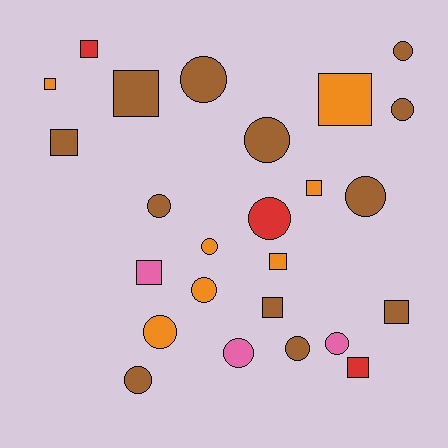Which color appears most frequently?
Brown, with 12 objects.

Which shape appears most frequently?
Circle, with 14 objects.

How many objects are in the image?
There are 25 objects.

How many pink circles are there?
There are 2 pink circles.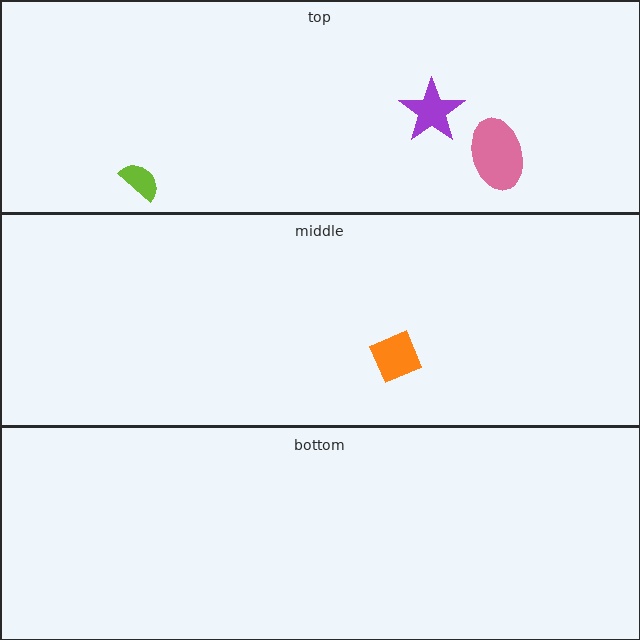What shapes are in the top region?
The lime semicircle, the purple star, the pink ellipse.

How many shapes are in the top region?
3.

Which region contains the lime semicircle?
The top region.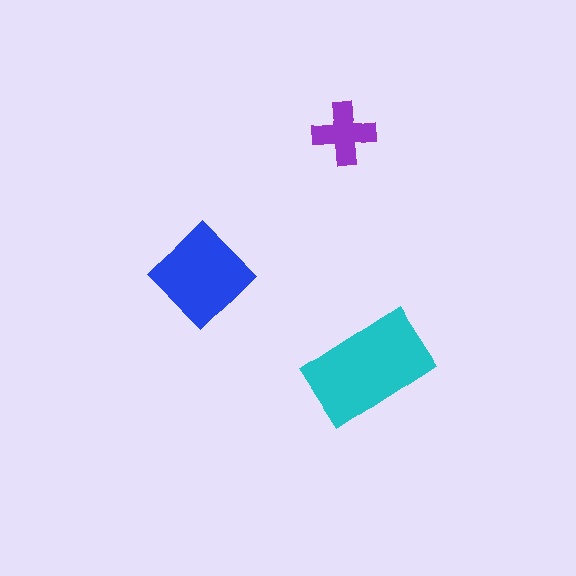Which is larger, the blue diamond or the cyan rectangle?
The cyan rectangle.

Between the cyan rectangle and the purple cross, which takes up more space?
The cyan rectangle.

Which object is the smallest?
The purple cross.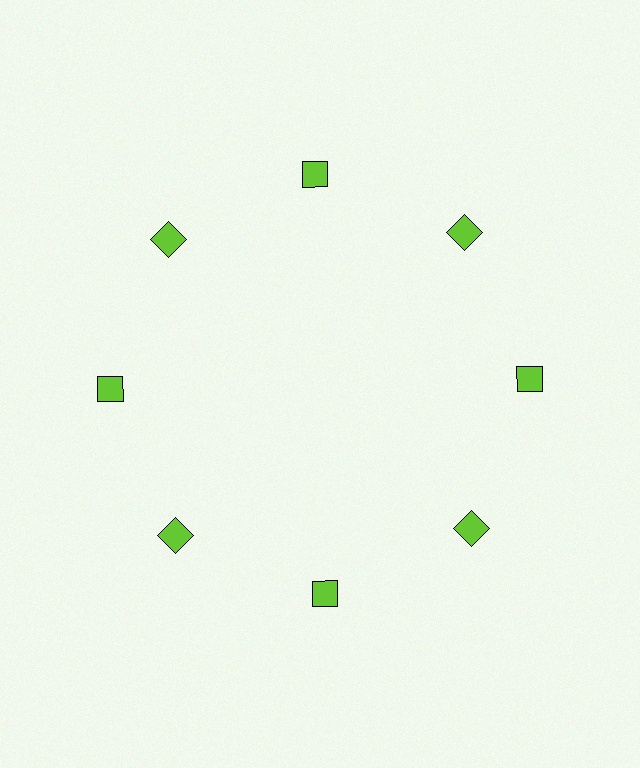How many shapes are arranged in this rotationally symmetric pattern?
There are 8 shapes, arranged in 8 groups of 1.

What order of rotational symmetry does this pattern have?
This pattern has 8-fold rotational symmetry.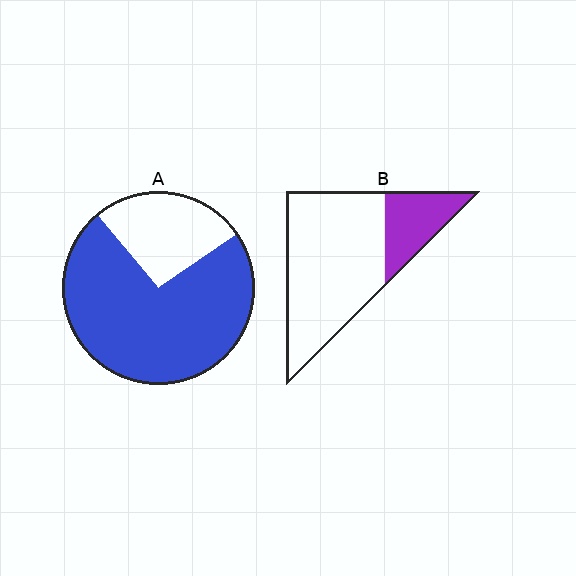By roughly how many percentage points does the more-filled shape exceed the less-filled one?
By roughly 50 percentage points (A over B).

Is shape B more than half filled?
No.